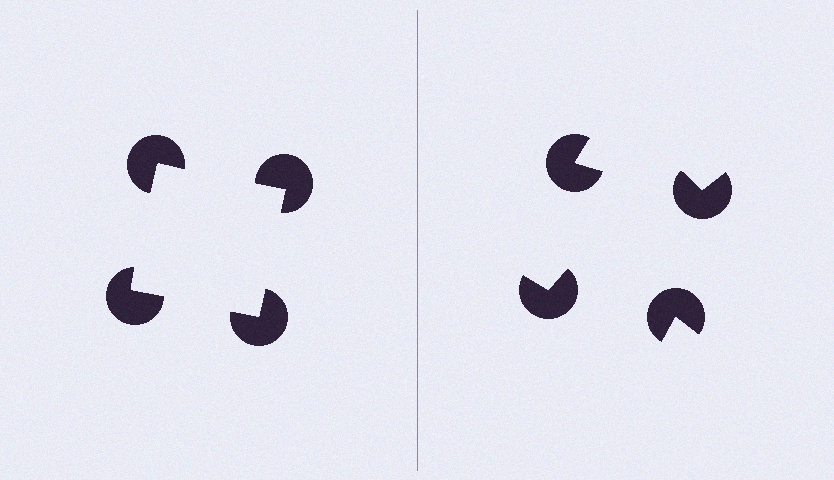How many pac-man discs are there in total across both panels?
8 — 4 on each side.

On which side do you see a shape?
An illusory square appears on the left side. On the right side the wedge cuts are rotated, so no coherent shape forms.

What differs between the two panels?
The pac-man discs are positioned identically on both sides; only the wedge orientations differ. On the left they align to a square; on the right they are misaligned.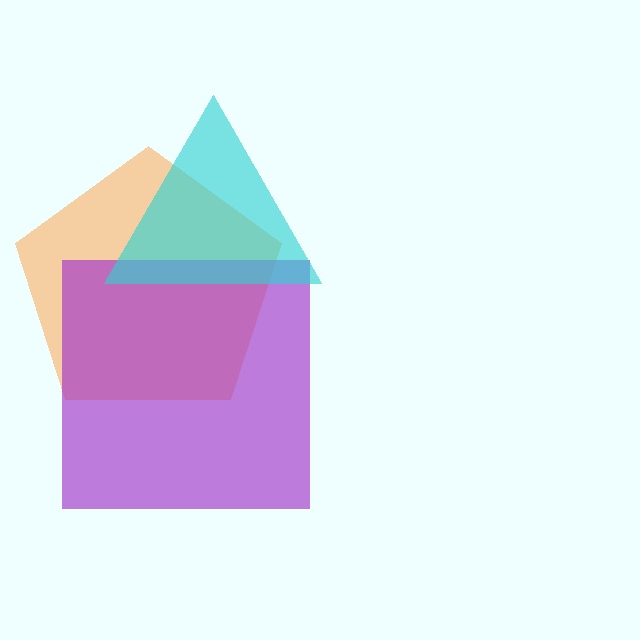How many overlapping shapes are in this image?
There are 3 overlapping shapes in the image.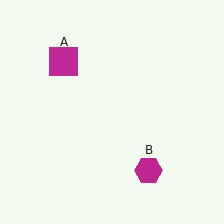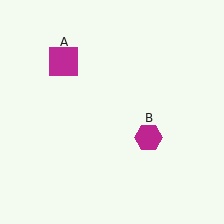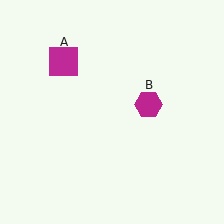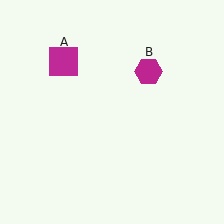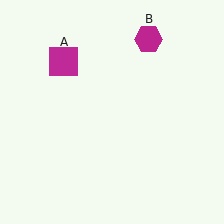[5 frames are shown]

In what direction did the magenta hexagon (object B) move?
The magenta hexagon (object B) moved up.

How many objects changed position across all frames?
1 object changed position: magenta hexagon (object B).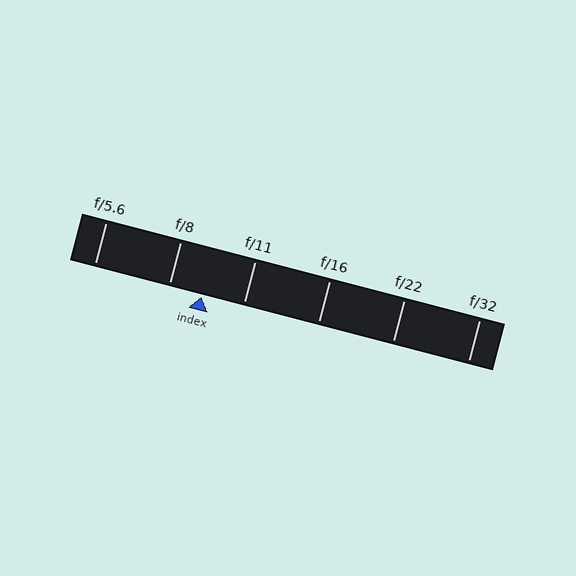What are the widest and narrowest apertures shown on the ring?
The widest aperture shown is f/5.6 and the narrowest is f/32.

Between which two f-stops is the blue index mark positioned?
The index mark is between f/8 and f/11.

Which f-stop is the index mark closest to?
The index mark is closest to f/8.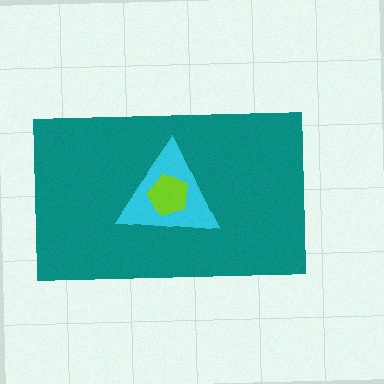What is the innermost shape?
The lime pentagon.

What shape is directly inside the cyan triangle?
The lime pentagon.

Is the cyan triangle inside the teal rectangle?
Yes.